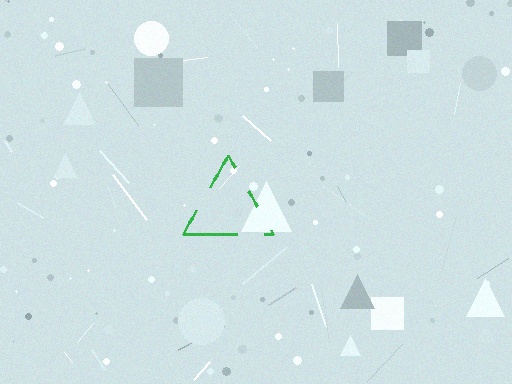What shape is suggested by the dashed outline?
The dashed outline suggests a triangle.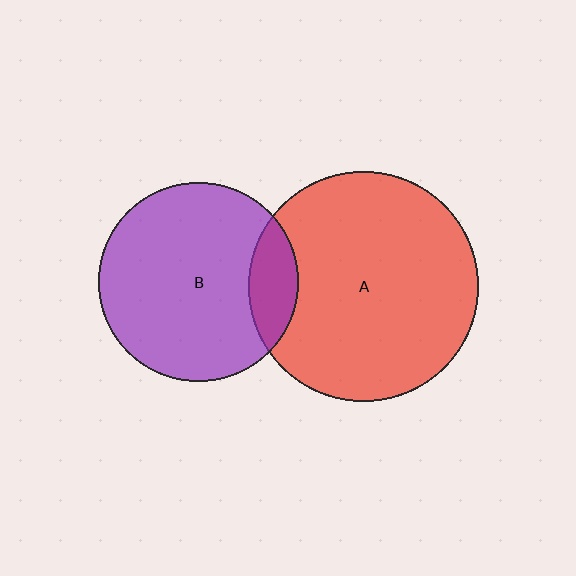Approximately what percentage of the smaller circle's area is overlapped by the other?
Approximately 15%.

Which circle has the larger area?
Circle A (red).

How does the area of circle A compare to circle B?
Approximately 1.3 times.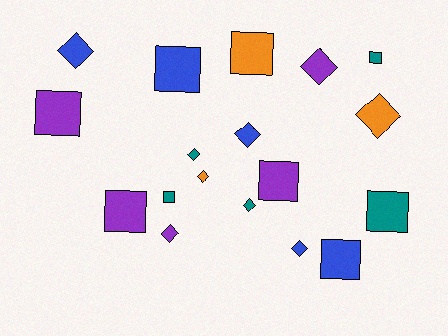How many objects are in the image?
There are 18 objects.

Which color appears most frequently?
Purple, with 5 objects.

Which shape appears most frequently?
Square, with 9 objects.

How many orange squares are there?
There is 1 orange square.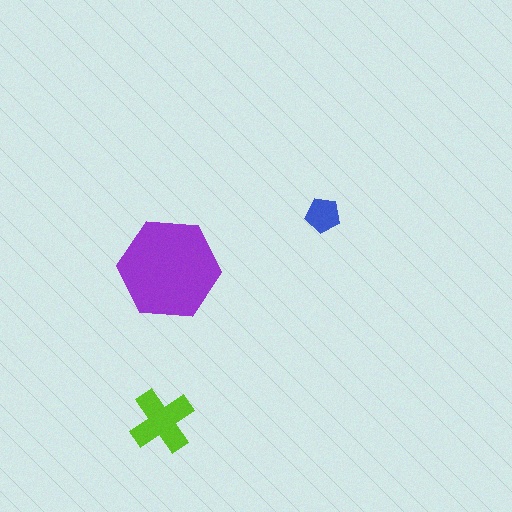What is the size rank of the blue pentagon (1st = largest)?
3rd.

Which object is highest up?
The blue pentagon is topmost.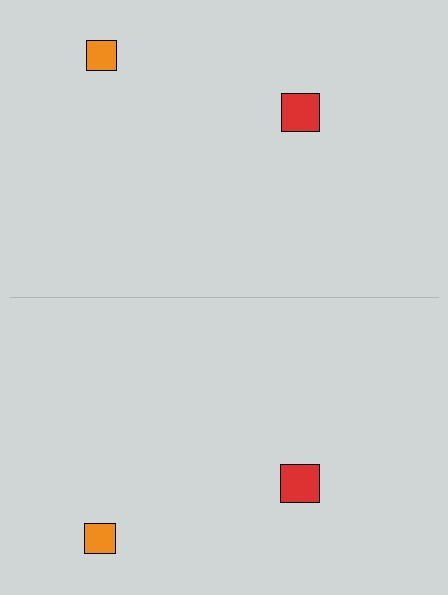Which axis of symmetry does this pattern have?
The pattern has a horizontal axis of symmetry running through the center of the image.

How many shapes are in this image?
There are 4 shapes in this image.